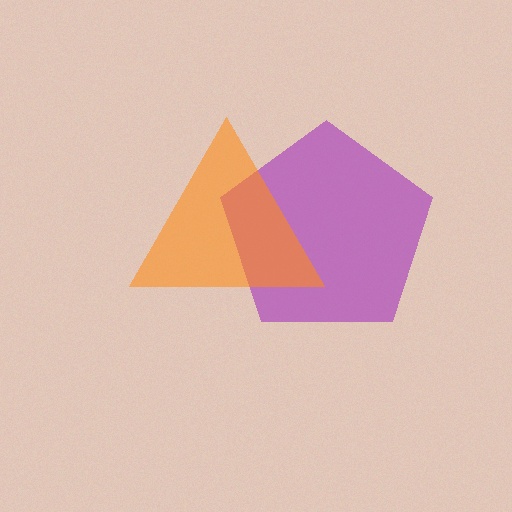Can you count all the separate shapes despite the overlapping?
Yes, there are 2 separate shapes.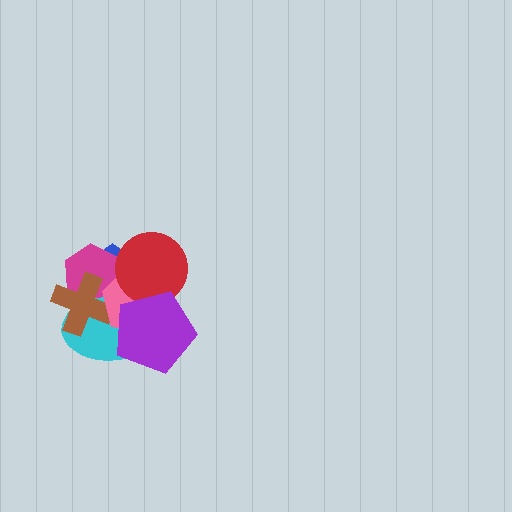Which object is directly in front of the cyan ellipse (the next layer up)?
The brown cross is directly in front of the cyan ellipse.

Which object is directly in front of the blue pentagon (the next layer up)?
The magenta hexagon is directly in front of the blue pentagon.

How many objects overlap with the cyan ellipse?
6 objects overlap with the cyan ellipse.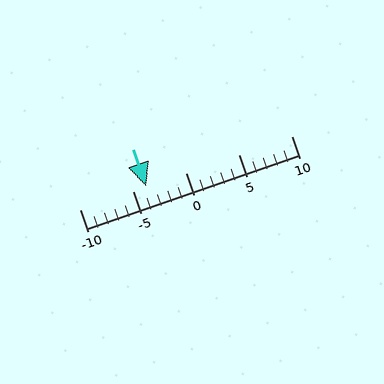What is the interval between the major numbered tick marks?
The major tick marks are spaced 5 units apart.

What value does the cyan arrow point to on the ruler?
The cyan arrow points to approximately -4.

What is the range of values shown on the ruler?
The ruler shows values from -10 to 10.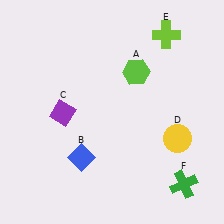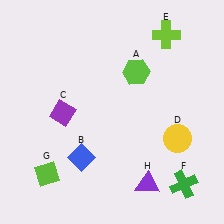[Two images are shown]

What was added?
A lime diamond (G), a purple triangle (H) were added in Image 2.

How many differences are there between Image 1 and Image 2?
There are 2 differences between the two images.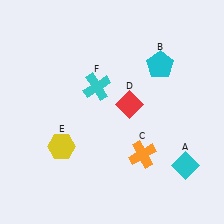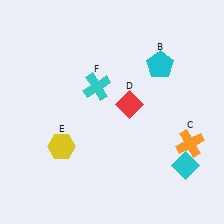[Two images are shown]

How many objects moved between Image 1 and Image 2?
1 object moved between the two images.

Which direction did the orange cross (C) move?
The orange cross (C) moved right.